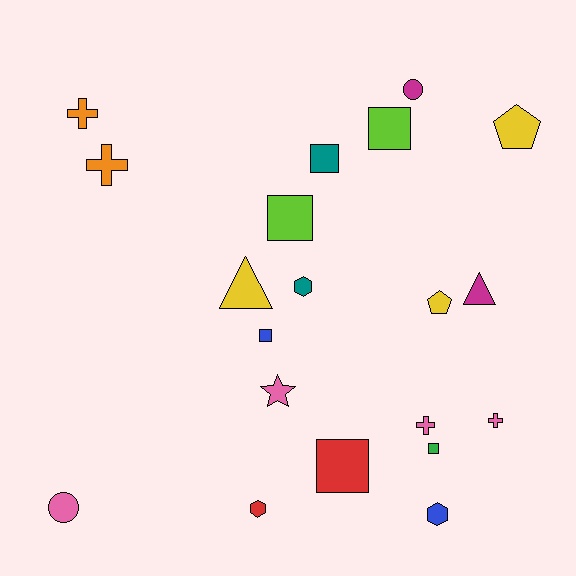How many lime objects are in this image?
There are 2 lime objects.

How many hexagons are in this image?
There are 3 hexagons.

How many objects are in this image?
There are 20 objects.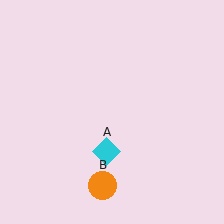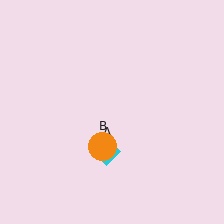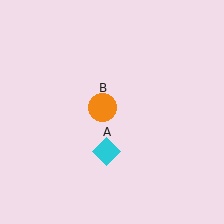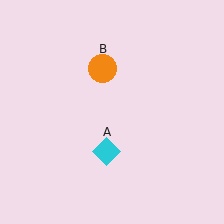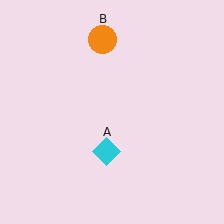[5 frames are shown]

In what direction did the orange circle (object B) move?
The orange circle (object B) moved up.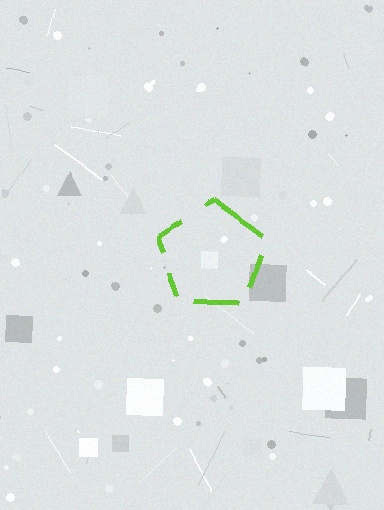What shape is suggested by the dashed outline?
The dashed outline suggests a pentagon.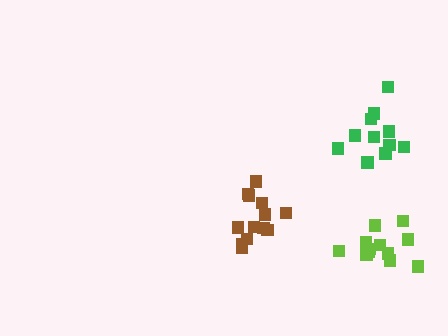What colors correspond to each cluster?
The clusters are colored: lime, green, brown.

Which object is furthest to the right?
The green cluster is rightmost.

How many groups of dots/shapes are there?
There are 3 groups.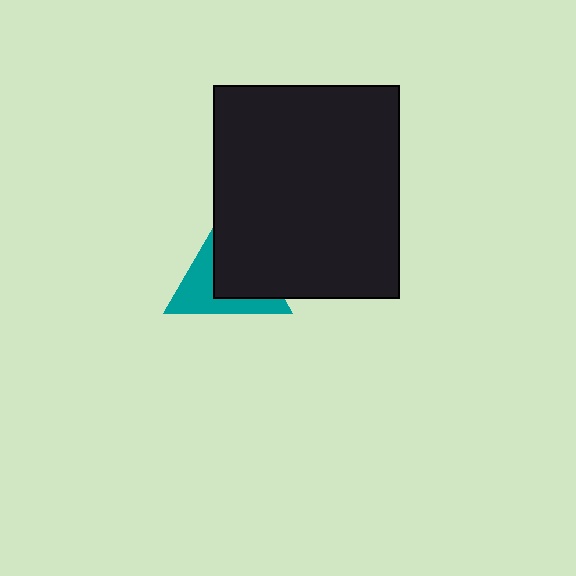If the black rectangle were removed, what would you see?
You would see the complete teal triangle.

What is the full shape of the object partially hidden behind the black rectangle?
The partially hidden object is a teal triangle.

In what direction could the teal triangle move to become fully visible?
The teal triangle could move left. That would shift it out from behind the black rectangle entirely.